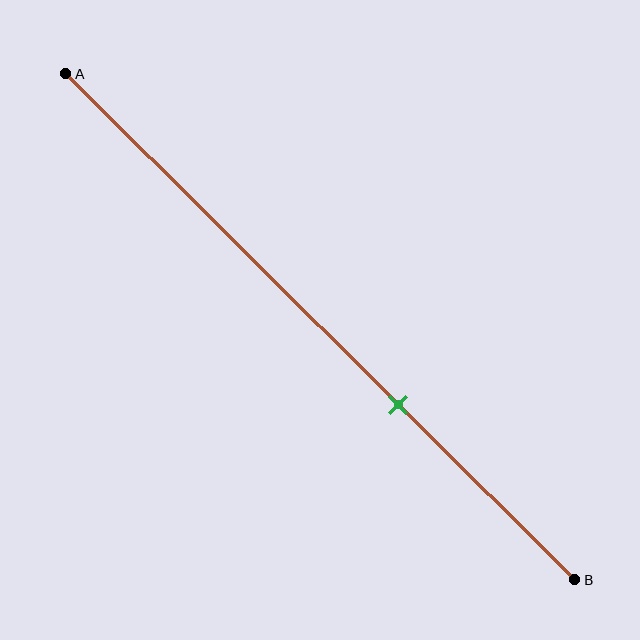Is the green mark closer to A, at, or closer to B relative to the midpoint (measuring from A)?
The green mark is closer to point B than the midpoint of segment AB.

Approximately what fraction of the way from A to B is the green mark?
The green mark is approximately 65% of the way from A to B.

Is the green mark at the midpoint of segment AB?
No, the mark is at about 65% from A, not at the 50% midpoint.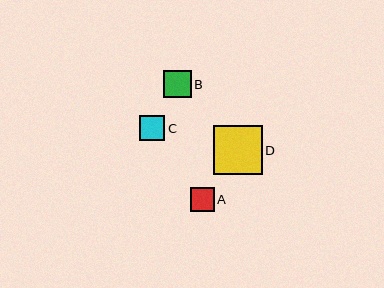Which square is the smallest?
Square A is the smallest with a size of approximately 24 pixels.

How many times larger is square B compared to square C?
Square B is approximately 1.1 times the size of square C.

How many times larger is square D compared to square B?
Square D is approximately 1.8 times the size of square B.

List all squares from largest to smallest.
From largest to smallest: D, B, C, A.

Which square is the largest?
Square D is the largest with a size of approximately 49 pixels.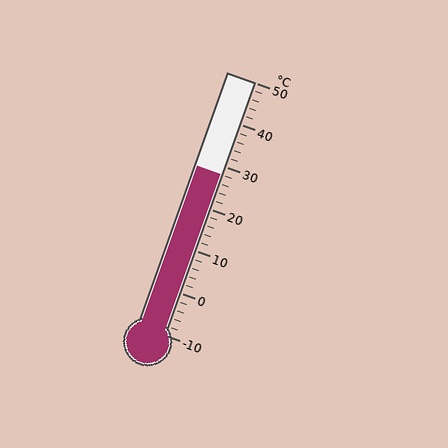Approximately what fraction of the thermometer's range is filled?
The thermometer is filled to approximately 65% of its range.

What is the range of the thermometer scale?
The thermometer scale ranges from -10°C to 50°C.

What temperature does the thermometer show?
The thermometer shows approximately 28°C.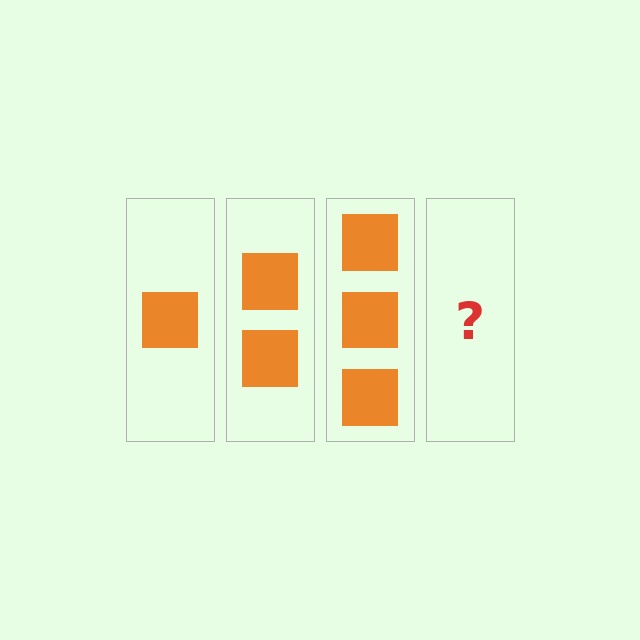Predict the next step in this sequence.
The next step is 4 squares.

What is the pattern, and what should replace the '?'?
The pattern is that each step adds one more square. The '?' should be 4 squares.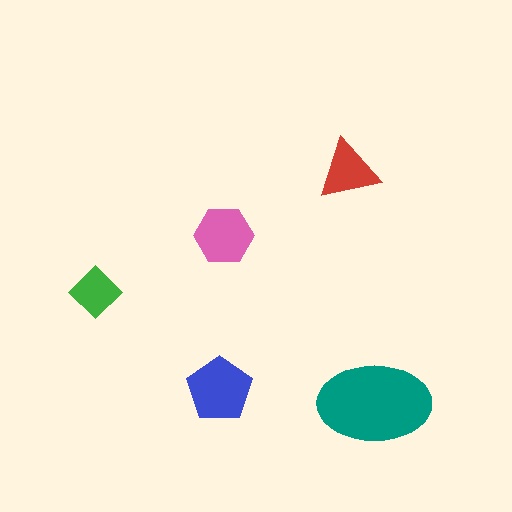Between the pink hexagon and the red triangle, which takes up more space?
The pink hexagon.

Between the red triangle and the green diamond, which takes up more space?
The red triangle.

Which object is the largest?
The teal ellipse.